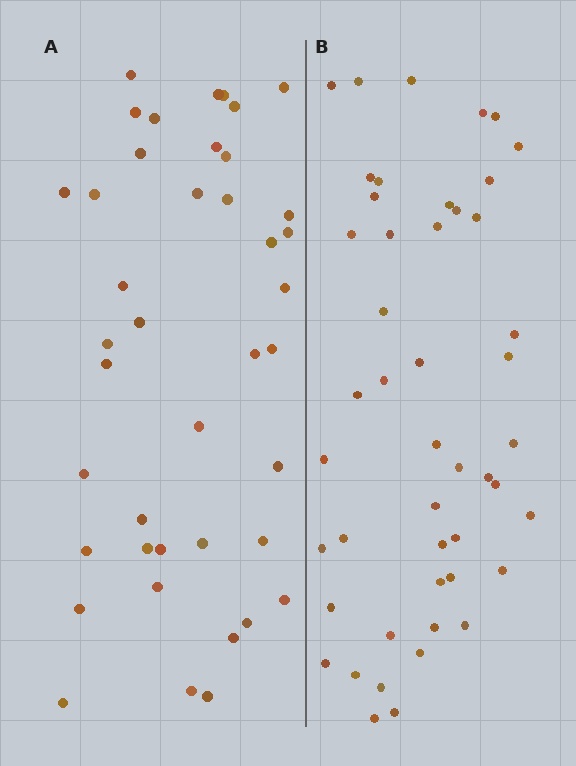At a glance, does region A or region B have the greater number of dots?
Region B (the right region) has more dots.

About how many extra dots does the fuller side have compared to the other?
Region B has about 6 more dots than region A.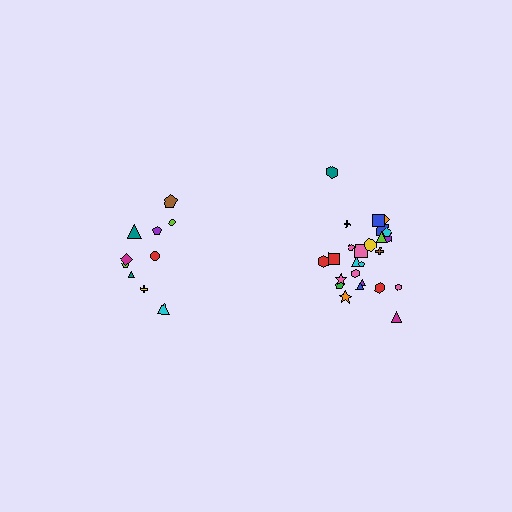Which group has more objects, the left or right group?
The right group.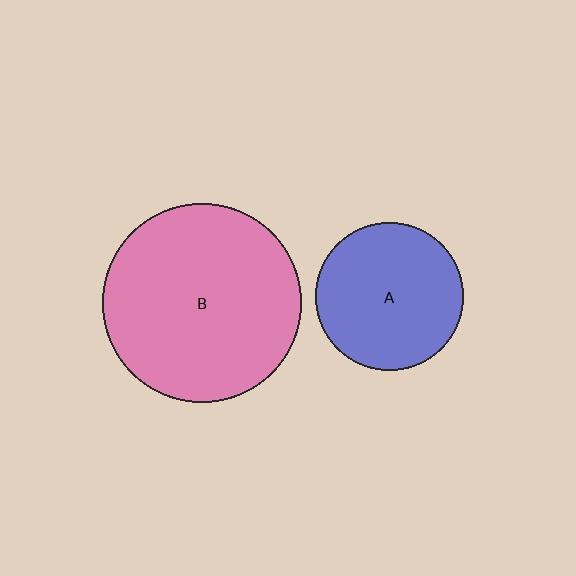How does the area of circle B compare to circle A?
Approximately 1.8 times.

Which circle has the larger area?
Circle B (pink).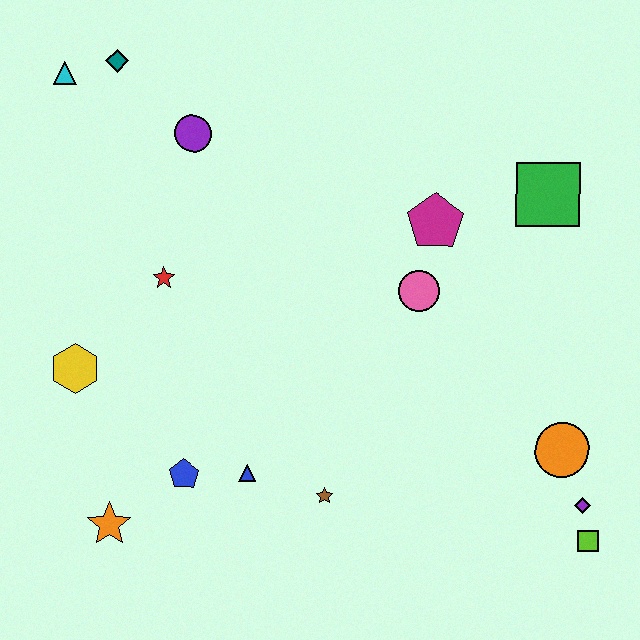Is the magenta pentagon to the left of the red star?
No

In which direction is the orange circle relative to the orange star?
The orange circle is to the right of the orange star.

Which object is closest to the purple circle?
The teal diamond is closest to the purple circle.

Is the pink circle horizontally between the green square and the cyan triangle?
Yes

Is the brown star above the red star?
No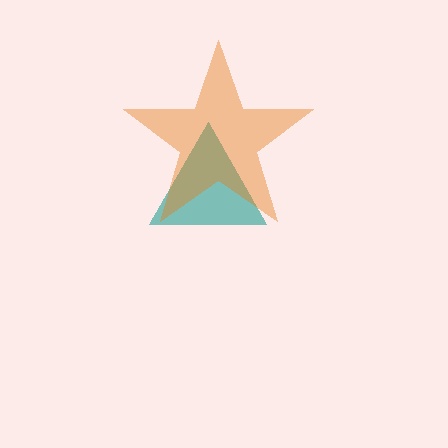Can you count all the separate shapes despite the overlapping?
Yes, there are 2 separate shapes.